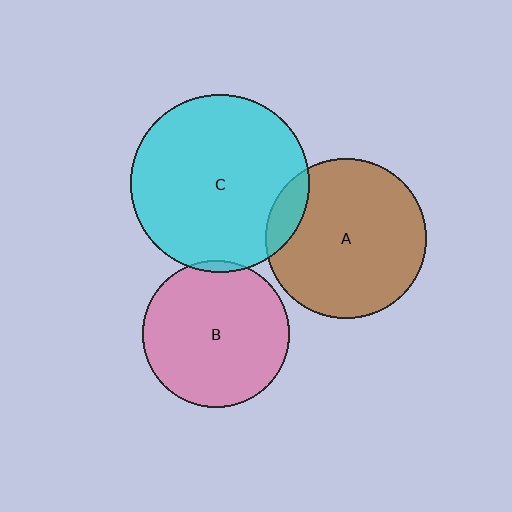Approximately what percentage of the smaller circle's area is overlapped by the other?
Approximately 5%.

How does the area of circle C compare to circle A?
Approximately 1.2 times.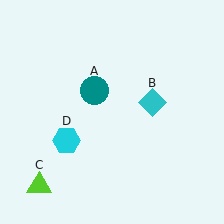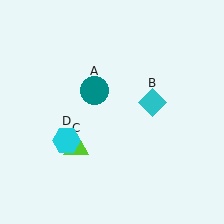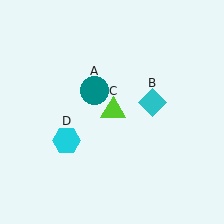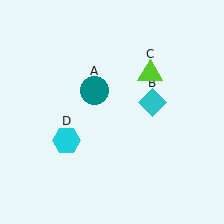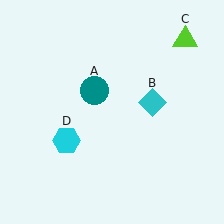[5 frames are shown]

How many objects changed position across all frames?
1 object changed position: lime triangle (object C).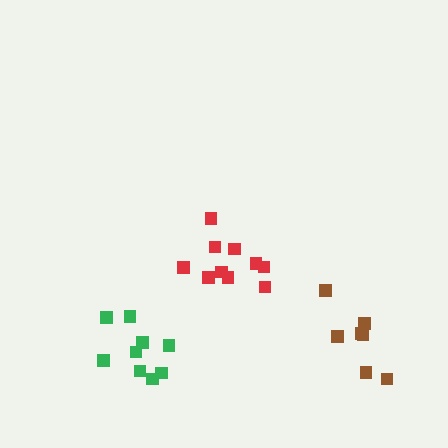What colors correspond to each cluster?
The clusters are colored: red, green, brown.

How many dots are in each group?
Group 1: 10 dots, Group 2: 9 dots, Group 3: 7 dots (26 total).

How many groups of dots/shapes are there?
There are 3 groups.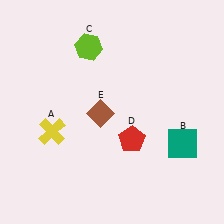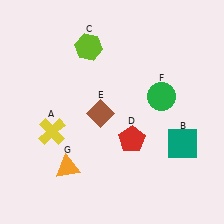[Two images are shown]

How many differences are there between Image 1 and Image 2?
There are 2 differences between the two images.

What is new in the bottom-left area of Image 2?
An orange triangle (G) was added in the bottom-left area of Image 2.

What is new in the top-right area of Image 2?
A green circle (F) was added in the top-right area of Image 2.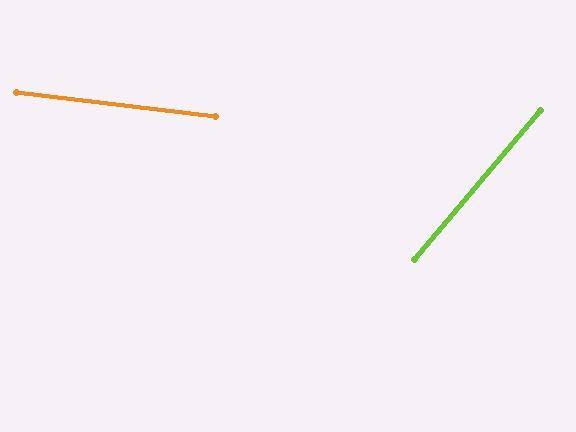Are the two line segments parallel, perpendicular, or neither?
Neither parallel nor perpendicular — they differ by about 57°.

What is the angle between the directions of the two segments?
Approximately 57 degrees.